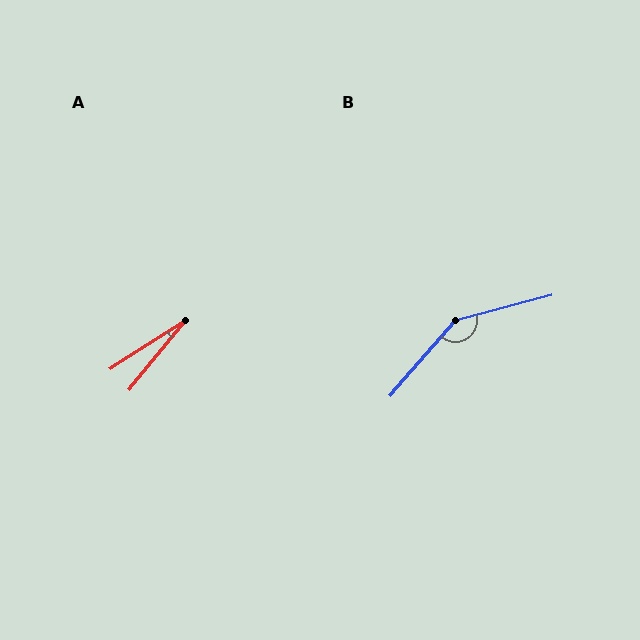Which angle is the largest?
B, at approximately 146 degrees.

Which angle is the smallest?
A, at approximately 18 degrees.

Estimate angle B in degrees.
Approximately 146 degrees.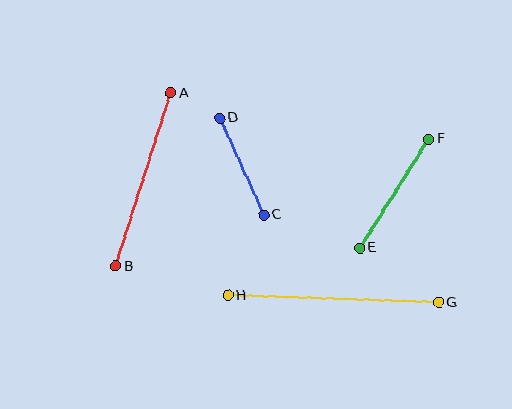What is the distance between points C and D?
The distance is approximately 107 pixels.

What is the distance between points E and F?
The distance is approximately 129 pixels.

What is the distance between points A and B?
The distance is approximately 182 pixels.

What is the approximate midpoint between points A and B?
The midpoint is at approximately (143, 180) pixels.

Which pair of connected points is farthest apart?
Points G and H are farthest apart.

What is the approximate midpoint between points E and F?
The midpoint is at approximately (394, 194) pixels.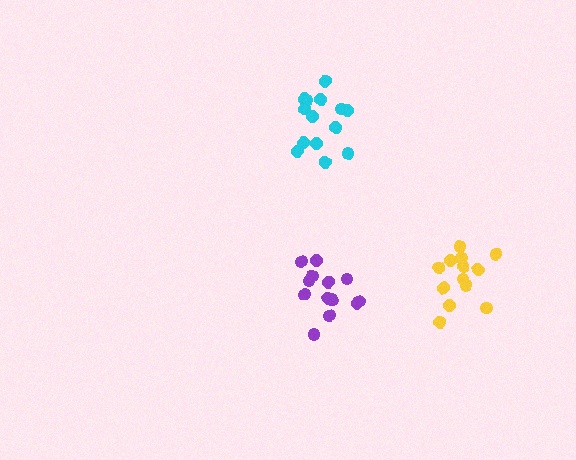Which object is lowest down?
The purple cluster is bottommost.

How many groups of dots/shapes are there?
There are 3 groups.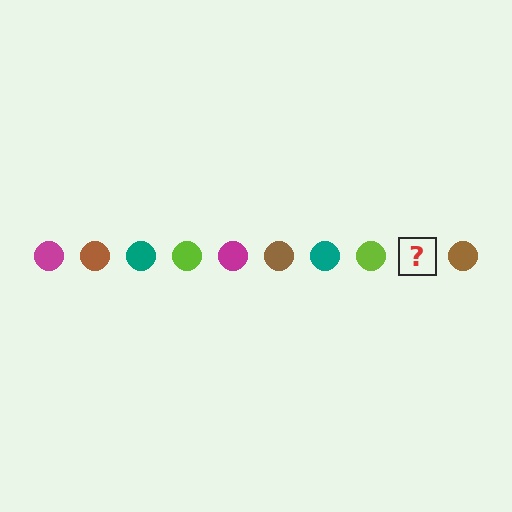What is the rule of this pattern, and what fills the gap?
The rule is that the pattern cycles through magenta, brown, teal, lime circles. The gap should be filled with a magenta circle.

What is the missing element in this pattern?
The missing element is a magenta circle.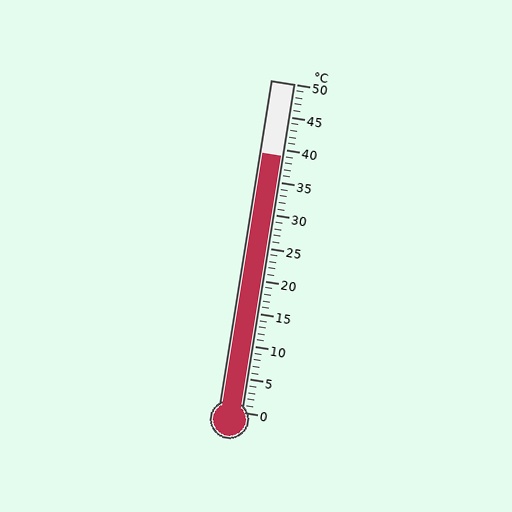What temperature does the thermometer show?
The thermometer shows approximately 39°C.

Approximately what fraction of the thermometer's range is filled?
The thermometer is filled to approximately 80% of its range.